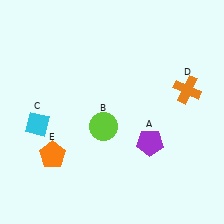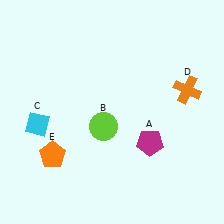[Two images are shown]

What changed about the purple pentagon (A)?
In Image 1, A is purple. In Image 2, it changed to magenta.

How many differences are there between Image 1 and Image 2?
There is 1 difference between the two images.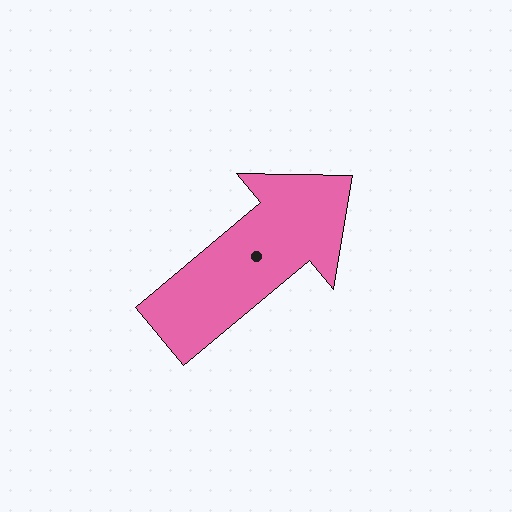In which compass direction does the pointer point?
Northeast.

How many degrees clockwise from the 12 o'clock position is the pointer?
Approximately 50 degrees.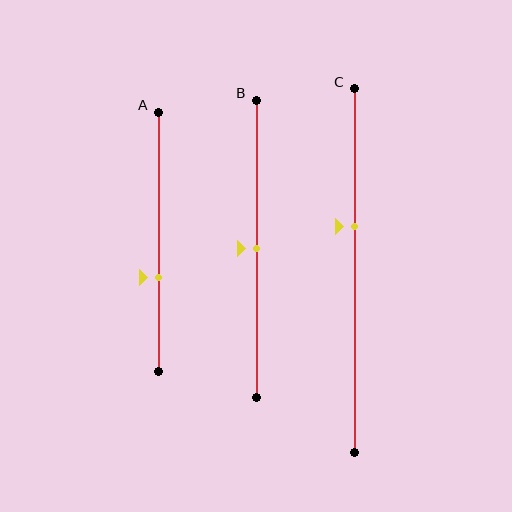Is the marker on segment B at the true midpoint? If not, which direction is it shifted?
Yes, the marker on segment B is at the true midpoint.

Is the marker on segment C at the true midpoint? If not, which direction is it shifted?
No, the marker on segment C is shifted upward by about 12% of the segment length.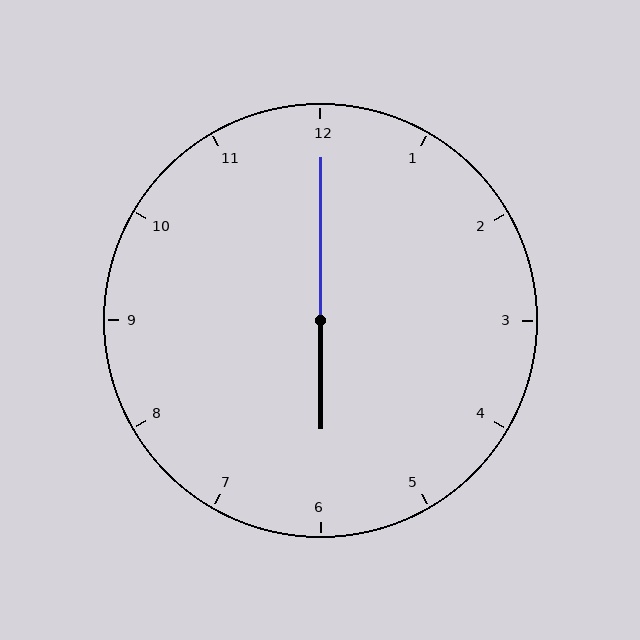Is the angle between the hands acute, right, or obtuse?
It is obtuse.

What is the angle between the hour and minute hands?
Approximately 180 degrees.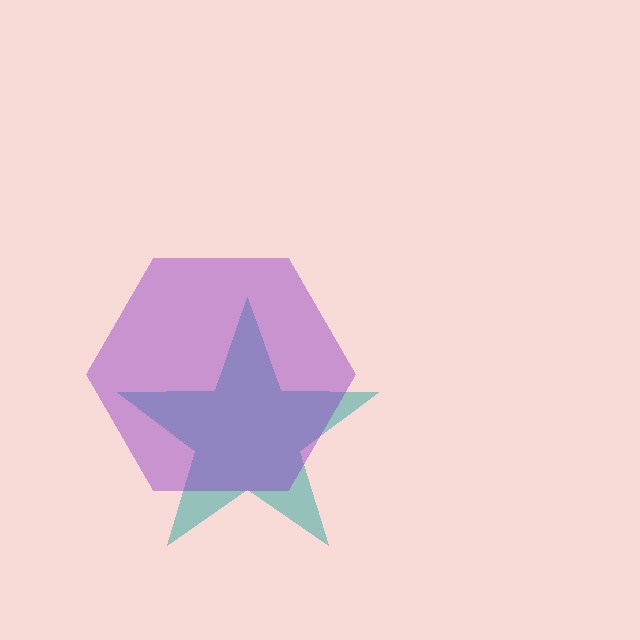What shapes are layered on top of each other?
The layered shapes are: a teal star, a purple hexagon.